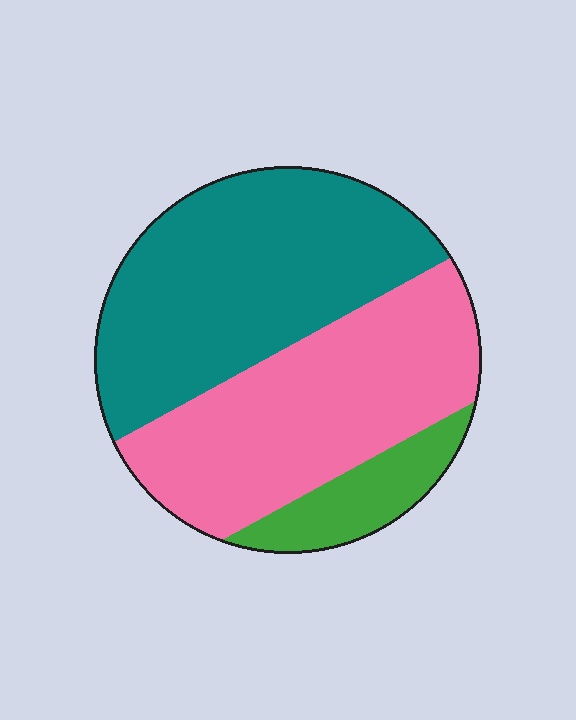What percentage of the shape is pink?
Pink takes up about two fifths (2/5) of the shape.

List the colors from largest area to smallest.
From largest to smallest: teal, pink, green.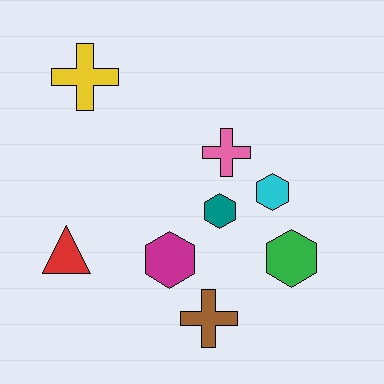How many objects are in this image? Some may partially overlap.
There are 8 objects.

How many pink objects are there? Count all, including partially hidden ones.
There is 1 pink object.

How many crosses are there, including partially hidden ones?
There are 3 crosses.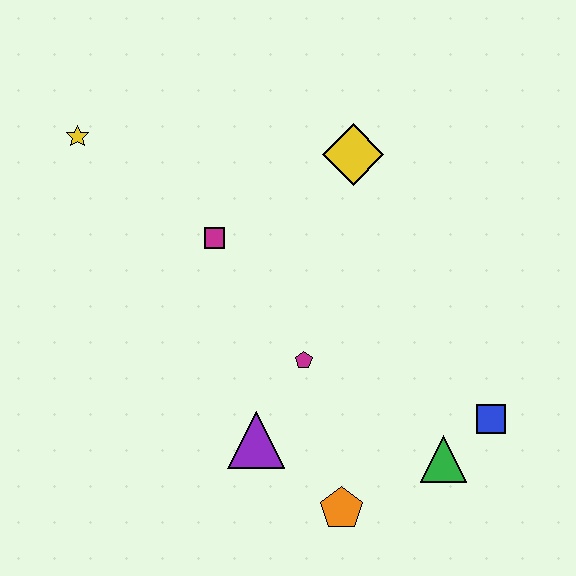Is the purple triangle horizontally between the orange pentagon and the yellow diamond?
No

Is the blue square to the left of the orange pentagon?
No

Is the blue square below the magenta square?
Yes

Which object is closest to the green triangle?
The blue square is closest to the green triangle.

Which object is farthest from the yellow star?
The blue square is farthest from the yellow star.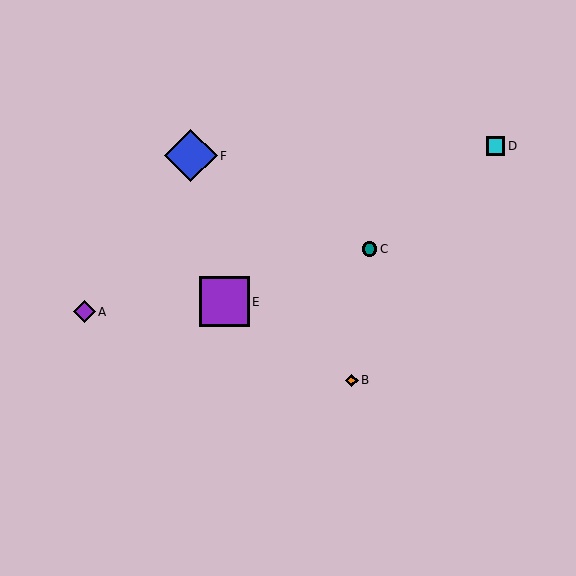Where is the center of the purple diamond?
The center of the purple diamond is at (84, 312).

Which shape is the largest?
The blue diamond (labeled F) is the largest.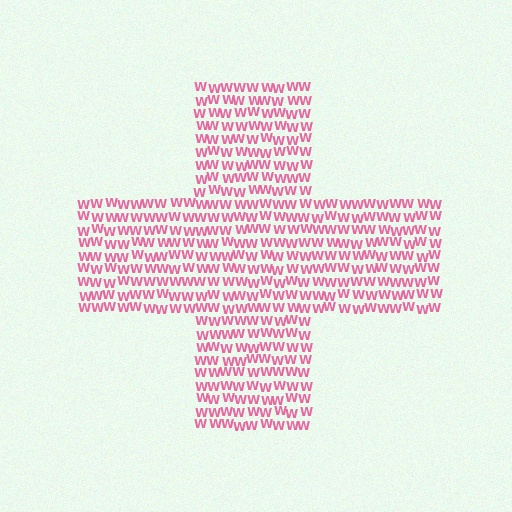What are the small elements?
The small elements are letter W's.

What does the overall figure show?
The overall figure shows a cross.